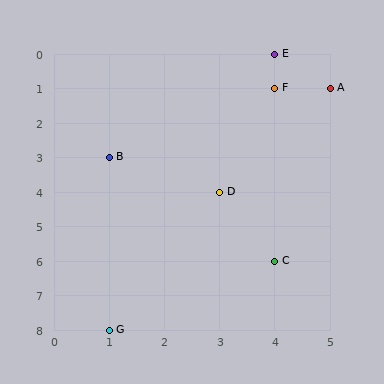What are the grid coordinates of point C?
Point C is at grid coordinates (4, 6).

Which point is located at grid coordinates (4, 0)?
Point E is at (4, 0).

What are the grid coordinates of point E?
Point E is at grid coordinates (4, 0).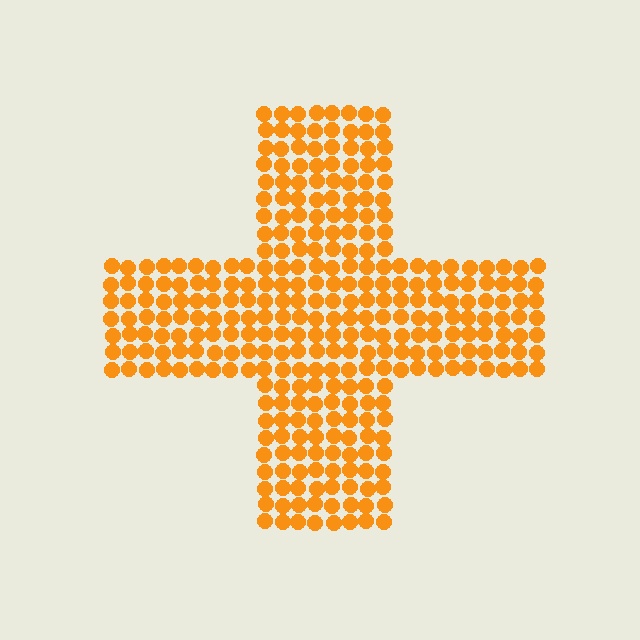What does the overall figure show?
The overall figure shows a cross.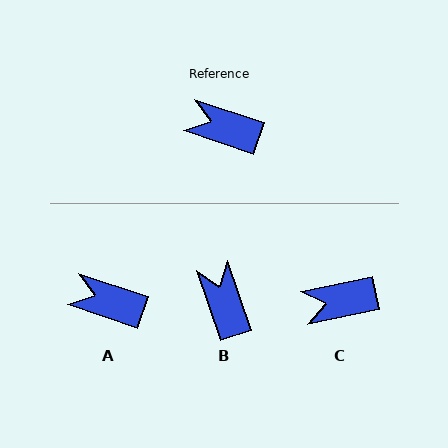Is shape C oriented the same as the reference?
No, it is off by about 30 degrees.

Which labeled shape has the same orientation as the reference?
A.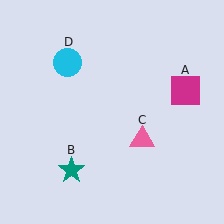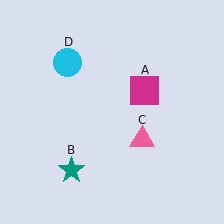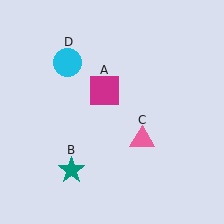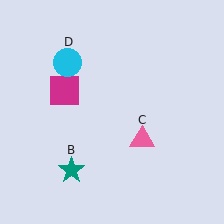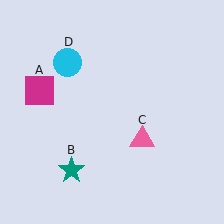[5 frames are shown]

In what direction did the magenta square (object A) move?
The magenta square (object A) moved left.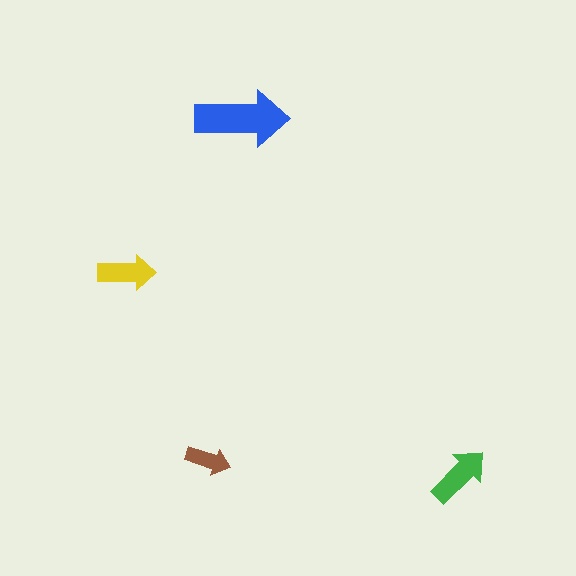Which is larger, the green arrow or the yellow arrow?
The green one.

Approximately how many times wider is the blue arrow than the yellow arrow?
About 1.5 times wider.